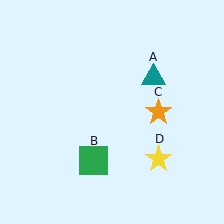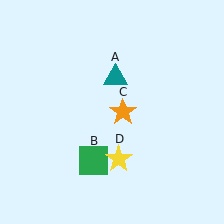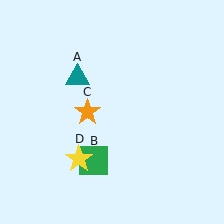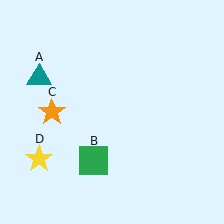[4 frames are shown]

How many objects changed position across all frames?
3 objects changed position: teal triangle (object A), orange star (object C), yellow star (object D).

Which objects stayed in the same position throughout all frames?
Green square (object B) remained stationary.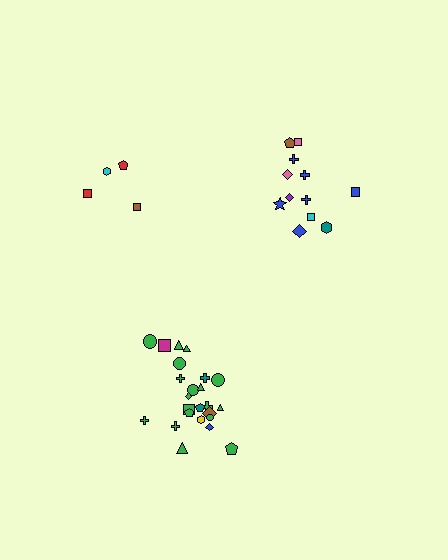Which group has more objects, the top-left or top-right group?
The top-right group.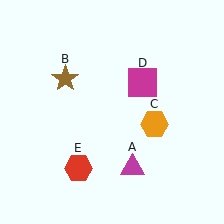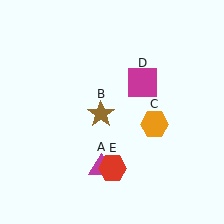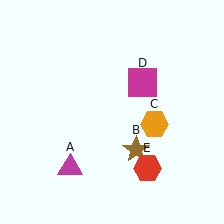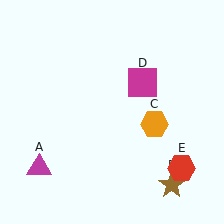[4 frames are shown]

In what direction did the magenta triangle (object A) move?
The magenta triangle (object A) moved left.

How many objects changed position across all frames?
3 objects changed position: magenta triangle (object A), brown star (object B), red hexagon (object E).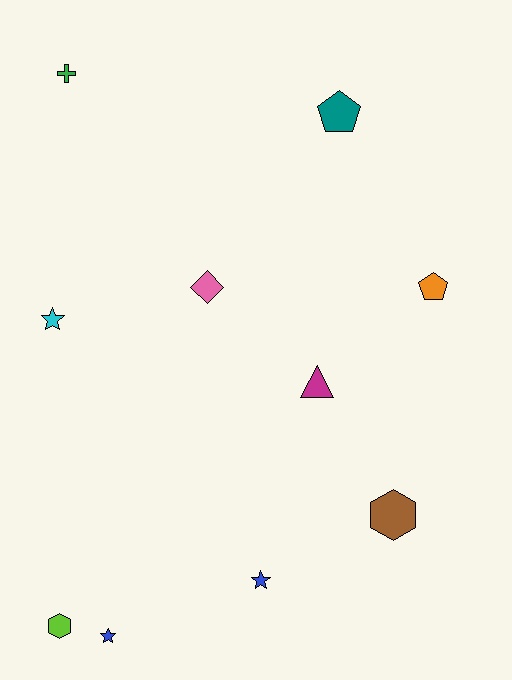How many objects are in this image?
There are 10 objects.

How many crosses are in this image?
There is 1 cross.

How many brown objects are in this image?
There is 1 brown object.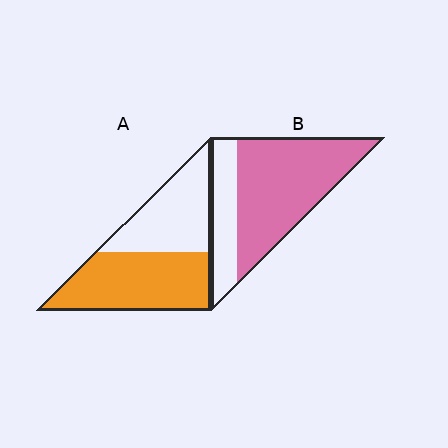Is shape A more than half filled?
Yes.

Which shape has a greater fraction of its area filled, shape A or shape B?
Shape B.